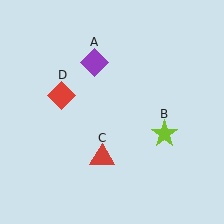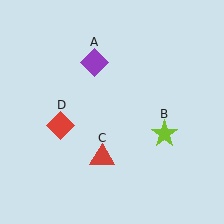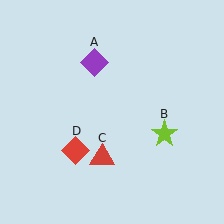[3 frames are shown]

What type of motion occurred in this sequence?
The red diamond (object D) rotated counterclockwise around the center of the scene.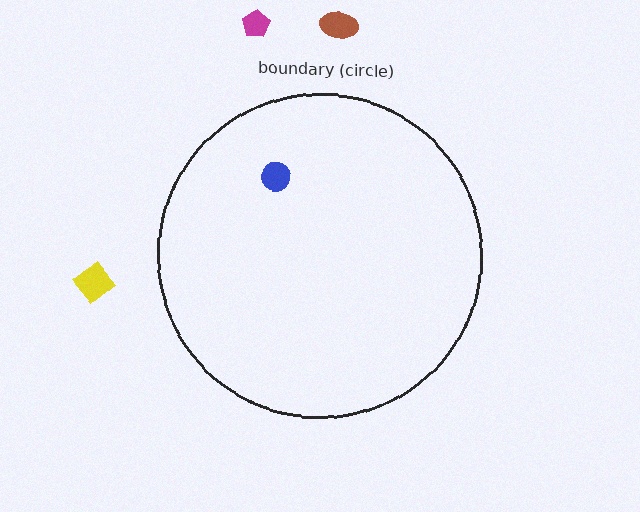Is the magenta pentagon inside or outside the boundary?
Outside.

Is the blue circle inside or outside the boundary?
Inside.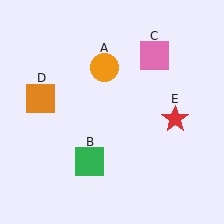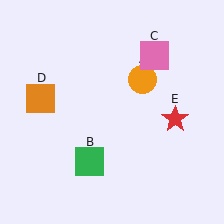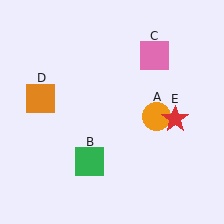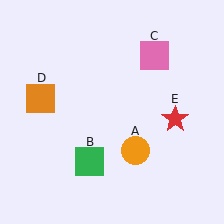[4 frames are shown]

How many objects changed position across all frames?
1 object changed position: orange circle (object A).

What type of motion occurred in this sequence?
The orange circle (object A) rotated clockwise around the center of the scene.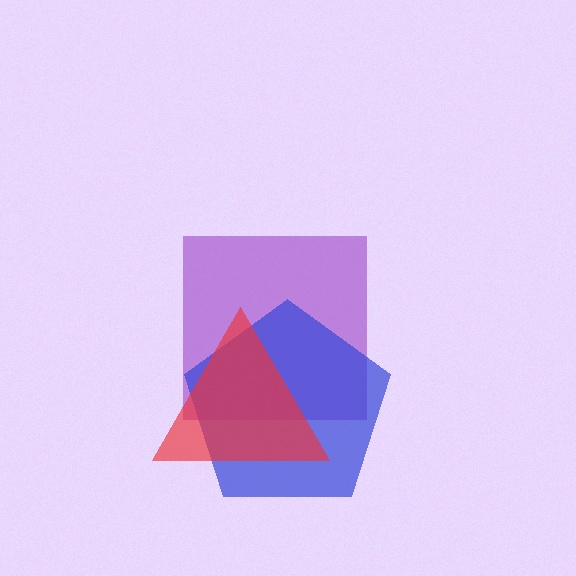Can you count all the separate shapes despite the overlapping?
Yes, there are 3 separate shapes.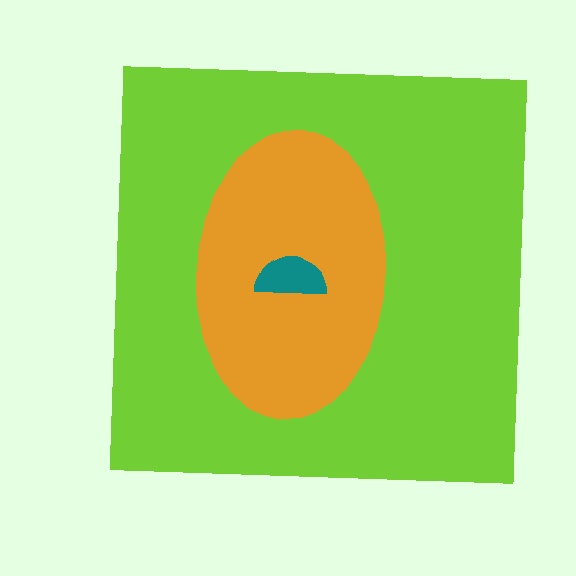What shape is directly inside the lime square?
The orange ellipse.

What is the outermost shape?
The lime square.